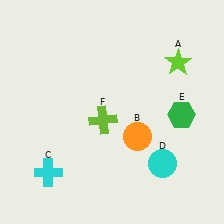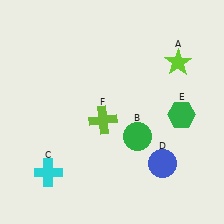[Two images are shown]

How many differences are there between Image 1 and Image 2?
There are 2 differences between the two images.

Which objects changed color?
B changed from orange to green. D changed from cyan to blue.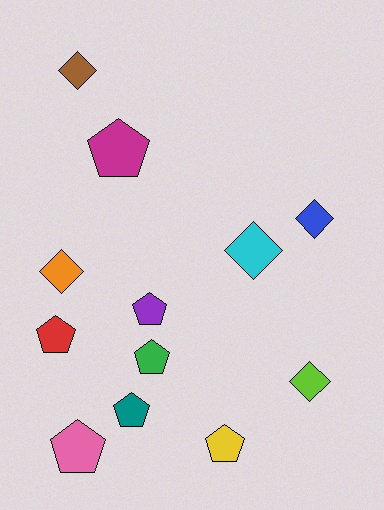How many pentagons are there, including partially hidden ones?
There are 7 pentagons.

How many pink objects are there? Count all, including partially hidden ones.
There is 1 pink object.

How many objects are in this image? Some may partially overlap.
There are 12 objects.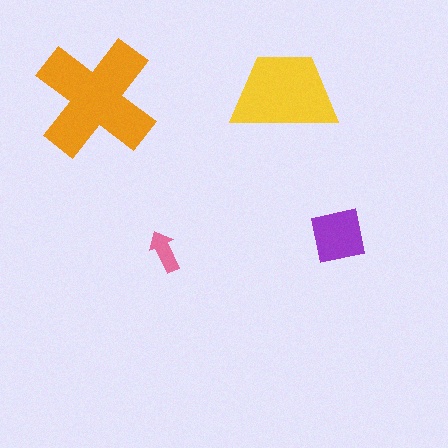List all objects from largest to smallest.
The orange cross, the yellow trapezoid, the purple square, the pink arrow.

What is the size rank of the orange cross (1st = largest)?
1st.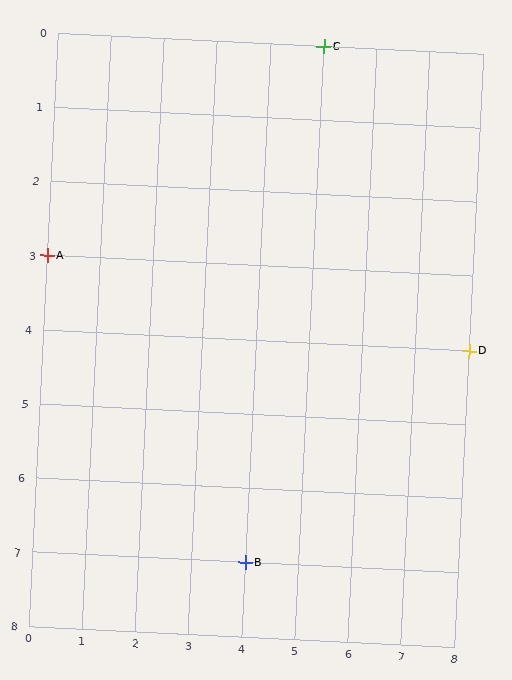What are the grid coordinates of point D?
Point D is at grid coordinates (8, 4).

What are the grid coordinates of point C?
Point C is at grid coordinates (5, 0).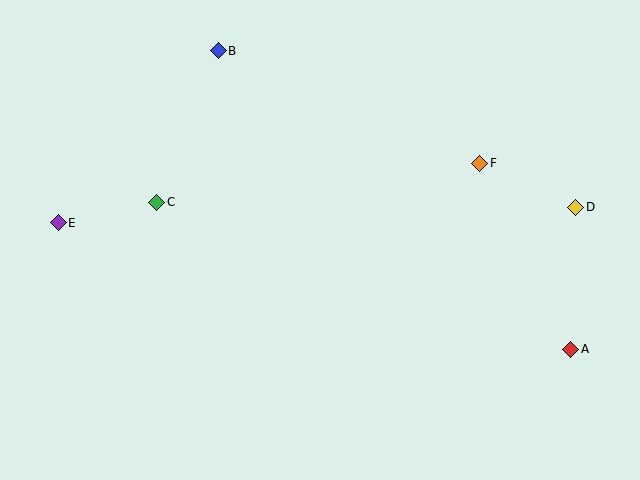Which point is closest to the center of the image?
Point C at (157, 202) is closest to the center.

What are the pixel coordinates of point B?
Point B is at (218, 51).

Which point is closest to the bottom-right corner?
Point A is closest to the bottom-right corner.